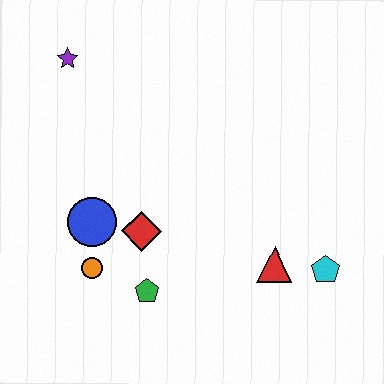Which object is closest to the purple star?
The blue circle is closest to the purple star.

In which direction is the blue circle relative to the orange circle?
The blue circle is above the orange circle.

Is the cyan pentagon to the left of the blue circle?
No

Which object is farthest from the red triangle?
The purple star is farthest from the red triangle.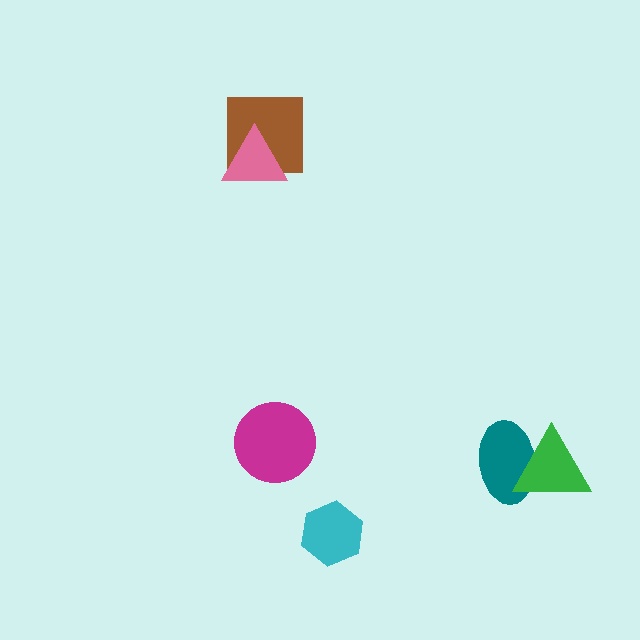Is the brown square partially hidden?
Yes, it is partially covered by another shape.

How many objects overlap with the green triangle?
1 object overlaps with the green triangle.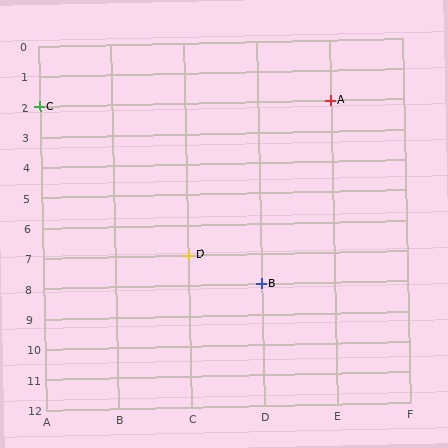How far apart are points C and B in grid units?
Points C and B are 3 columns and 6 rows apart (about 6.7 grid units diagonally).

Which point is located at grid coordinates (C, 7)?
Point D is at (C, 7).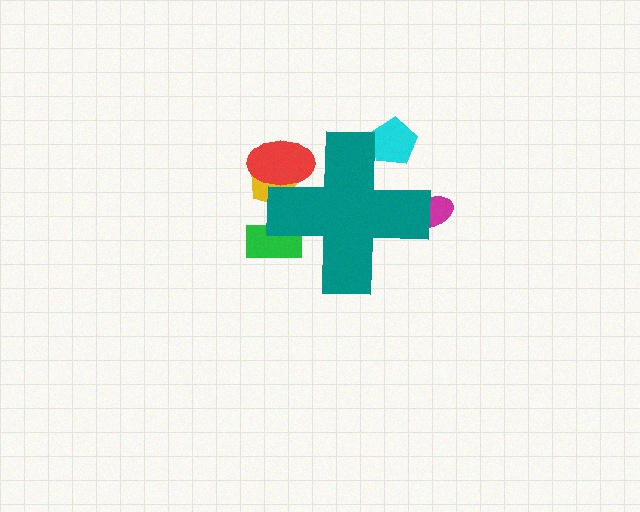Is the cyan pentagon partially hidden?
Yes, the cyan pentagon is partially hidden behind the teal cross.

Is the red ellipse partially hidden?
Yes, the red ellipse is partially hidden behind the teal cross.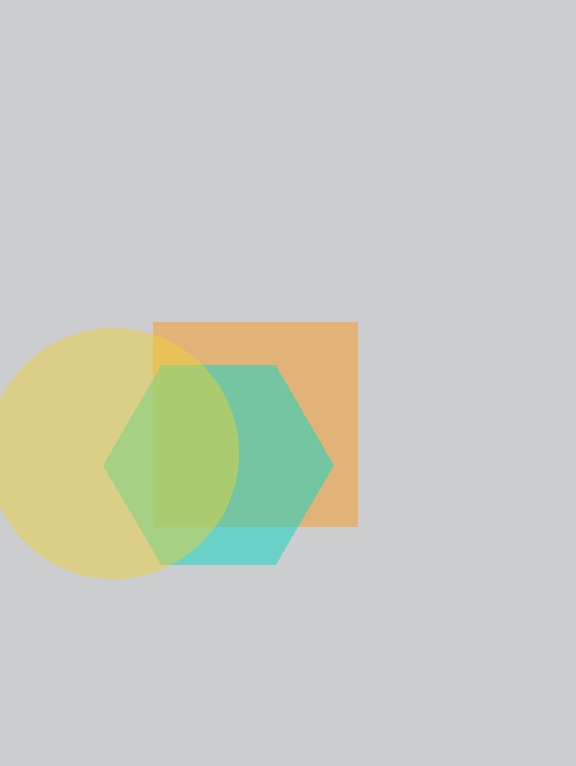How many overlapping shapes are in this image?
There are 3 overlapping shapes in the image.